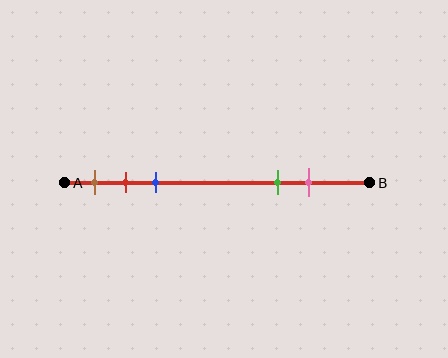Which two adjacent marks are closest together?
The red and blue marks are the closest adjacent pair.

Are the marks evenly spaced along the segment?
No, the marks are not evenly spaced.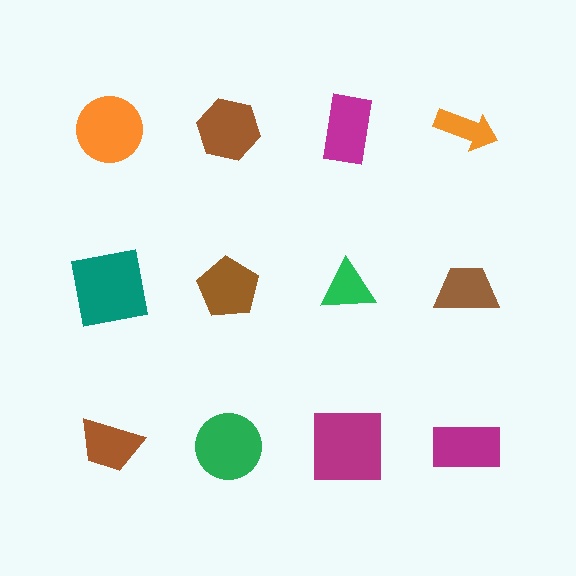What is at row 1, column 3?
A magenta rectangle.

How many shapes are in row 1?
4 shapes.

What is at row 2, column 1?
A teal square.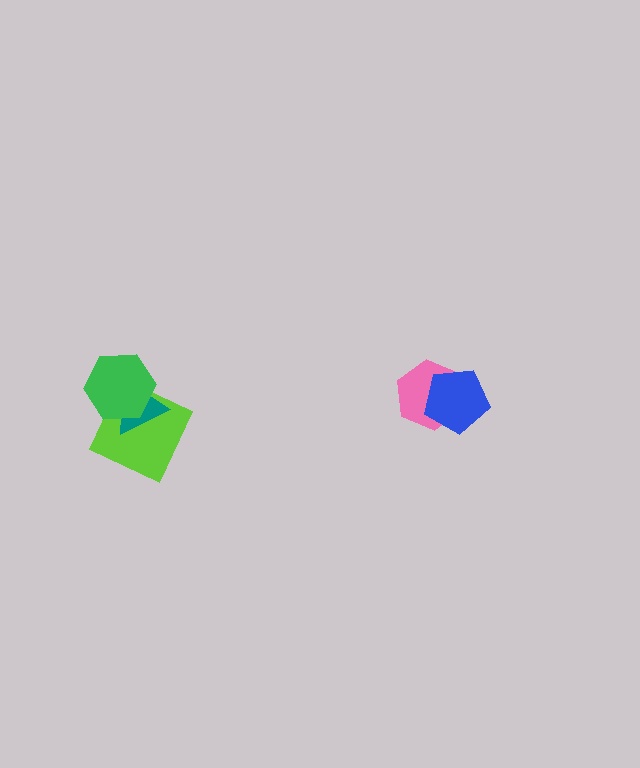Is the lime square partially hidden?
Yes, it is partially covered by another shape.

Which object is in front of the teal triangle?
The green hexagon is in front of the teal triangle.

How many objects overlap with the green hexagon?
2 objects overlap with the green hexagon.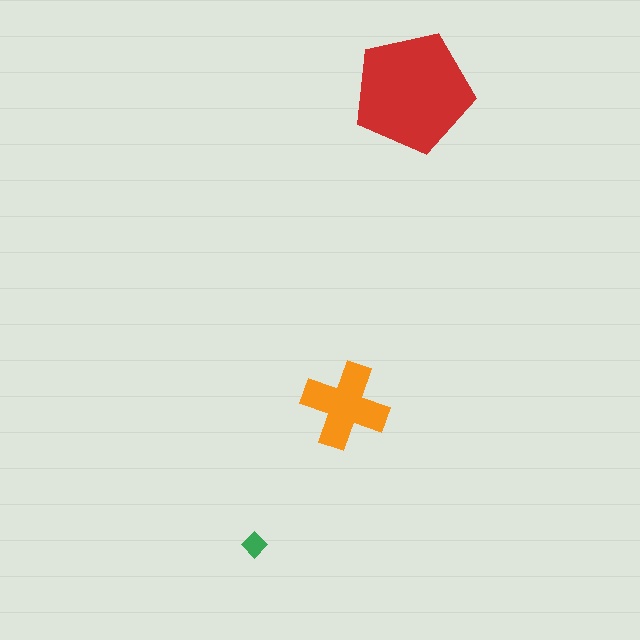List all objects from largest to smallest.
The red pentagon, the orange cross, the green diamond.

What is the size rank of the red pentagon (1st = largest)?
1st.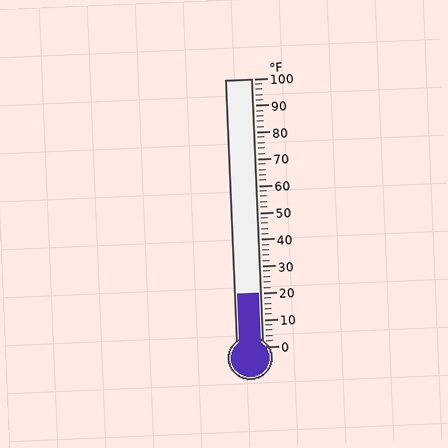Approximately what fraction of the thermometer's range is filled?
The thermometer is filled to approximately 20% of its range.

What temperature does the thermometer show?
The thermometer shows approximately 20°F.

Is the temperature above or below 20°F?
The temperature is at 20°F.